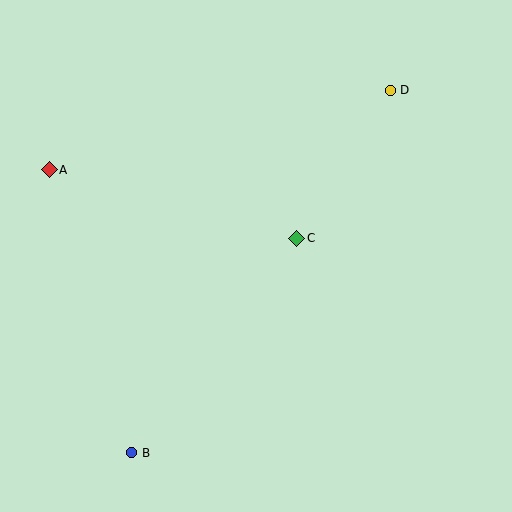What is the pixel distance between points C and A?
The distance between C and A is 257 pixels.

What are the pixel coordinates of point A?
Point A is at (49, 170).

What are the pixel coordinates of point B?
Point B is at (132, 453).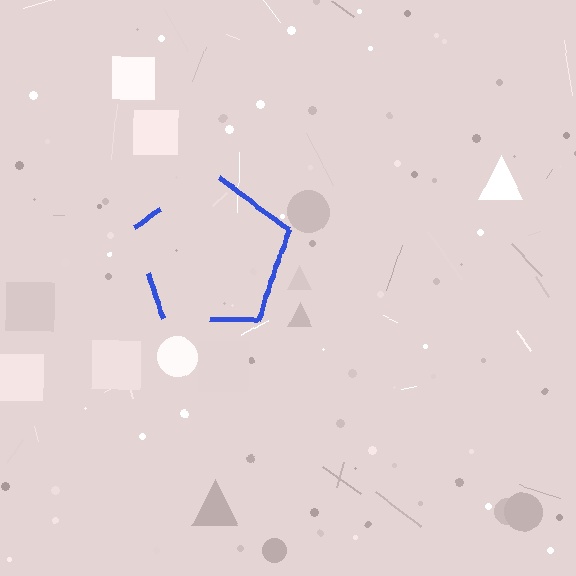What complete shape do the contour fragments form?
The contour fragments form a pentagon.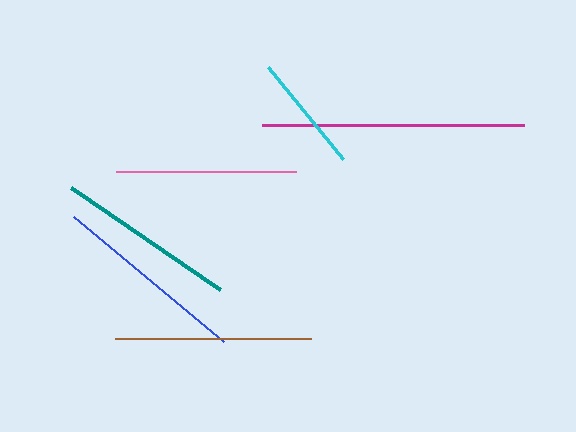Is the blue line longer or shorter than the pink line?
The blue line is longer than the pink line.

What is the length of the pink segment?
The pink segment is approximately 180 pixels long.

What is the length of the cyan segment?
The cyan segment is approximately 118 pixels long.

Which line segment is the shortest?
The cyan line is the shortest at approximately 118 pixels.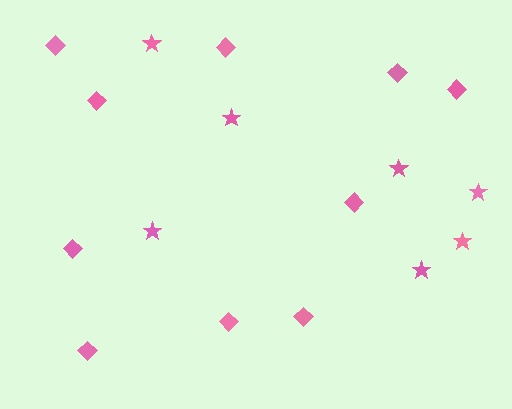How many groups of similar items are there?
There are 2 groups: one group of diamonds (10) and one group of stars (7).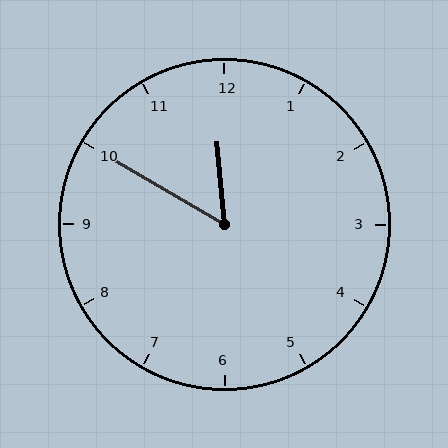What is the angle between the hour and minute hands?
Approximately 55 degrees.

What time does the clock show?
11:50.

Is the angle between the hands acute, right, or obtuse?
It is acute.